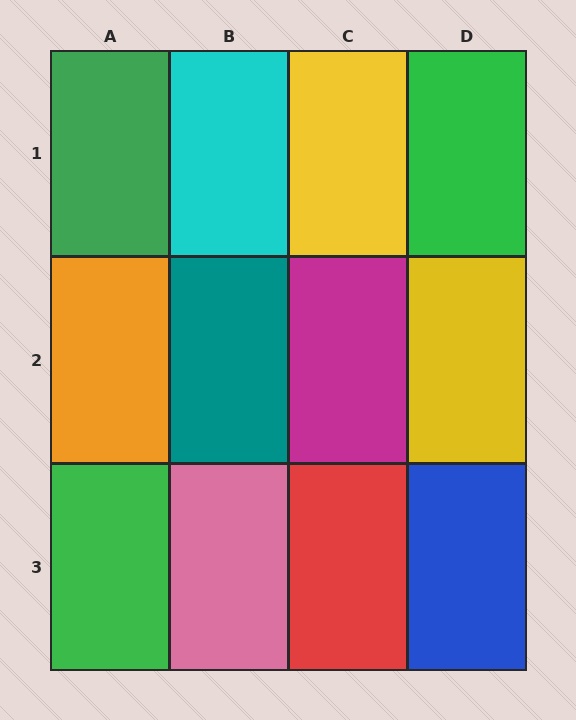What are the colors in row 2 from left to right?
Orange, teal, magenta, yellow.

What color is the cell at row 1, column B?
Cyan.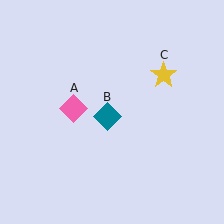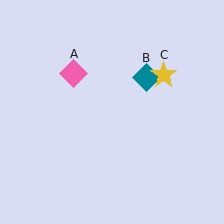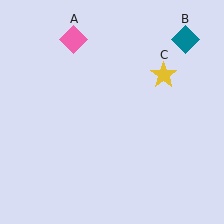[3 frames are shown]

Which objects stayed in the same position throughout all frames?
Yellow star (object C) remained stationary.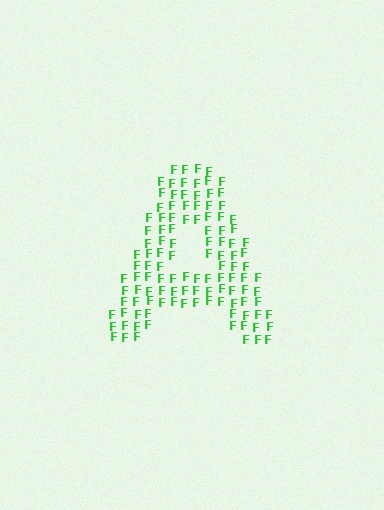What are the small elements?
The small elements are letter F's.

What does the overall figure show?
The overall figure shows the letter A.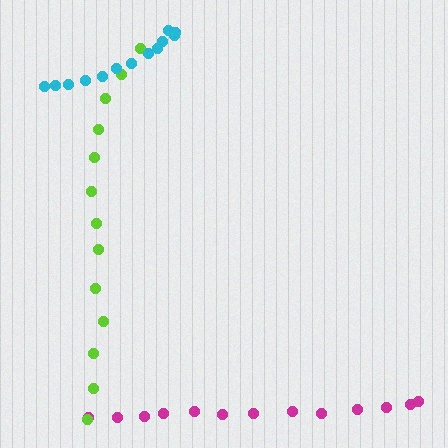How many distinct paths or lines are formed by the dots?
There are 3 distinct paths.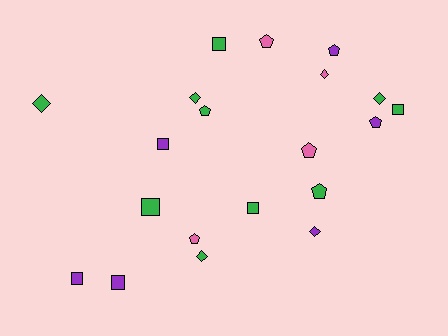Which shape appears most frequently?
Pentagon, with 7 objects.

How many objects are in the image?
There are 20 objects.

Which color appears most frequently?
Green, with 10 objects.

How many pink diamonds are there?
There is 1 pink diamond.